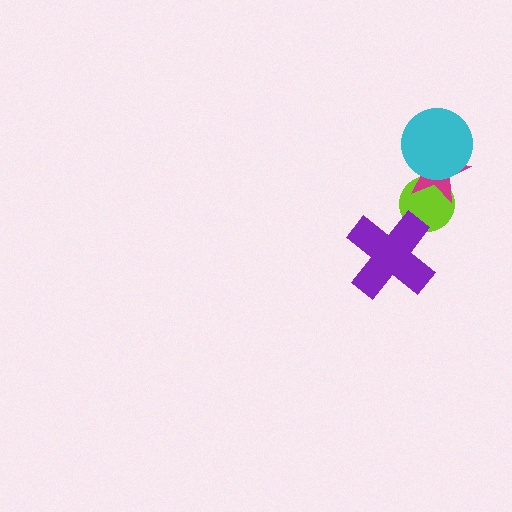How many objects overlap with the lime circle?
2 objects overlap with the lime circle.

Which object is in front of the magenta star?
The cyan circle is in front of the magenta star.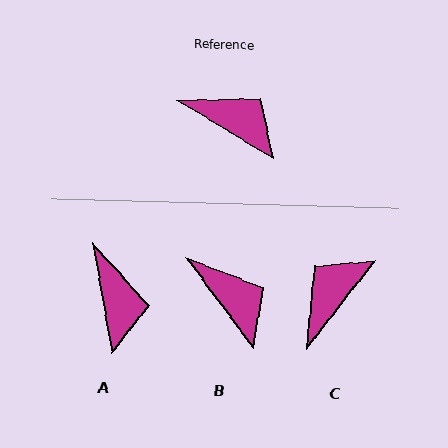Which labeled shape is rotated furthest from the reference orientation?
C, about 83 degrees away.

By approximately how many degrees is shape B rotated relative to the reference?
Approximately 22 degrees clockwise.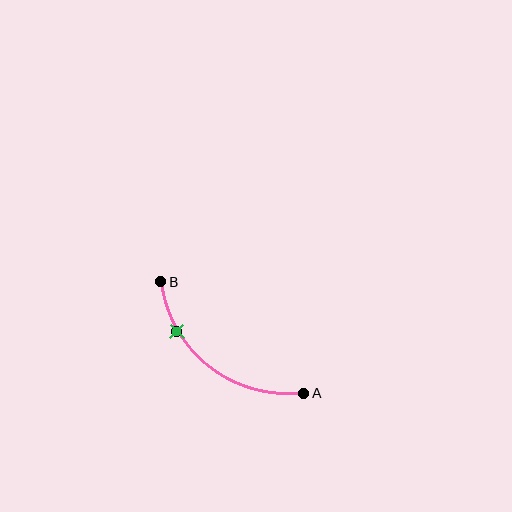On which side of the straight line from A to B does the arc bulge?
The arc bulges below and to the left of the straight line connecting A and B.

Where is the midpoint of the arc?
The arc midpoint is the point on the curve farthest from the straight line joining A and B. It sits below and to the left of that line.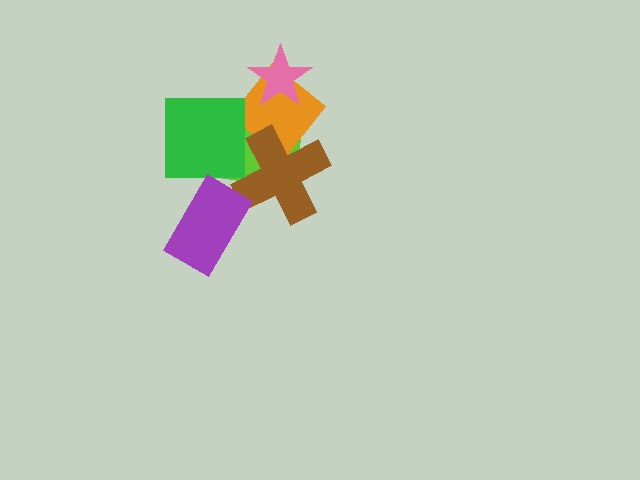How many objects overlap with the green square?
2 objects overlap with the green square.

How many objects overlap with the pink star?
1 object overlaps with the pink star.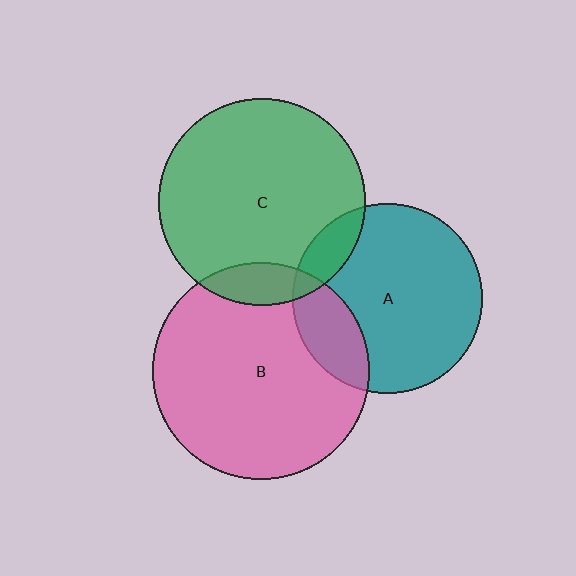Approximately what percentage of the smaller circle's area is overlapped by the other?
Approximately 10%.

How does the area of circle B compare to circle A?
Approximately 1.3 times.